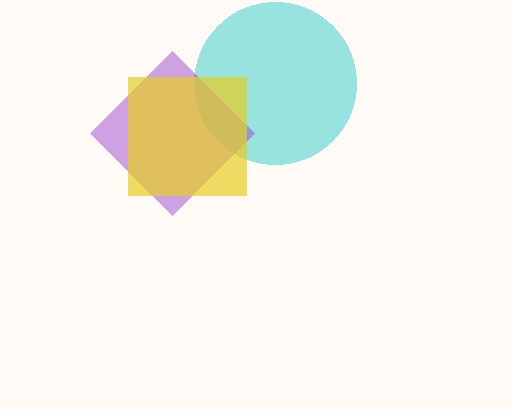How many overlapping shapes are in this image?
There are 3 overlapping shapes in the image.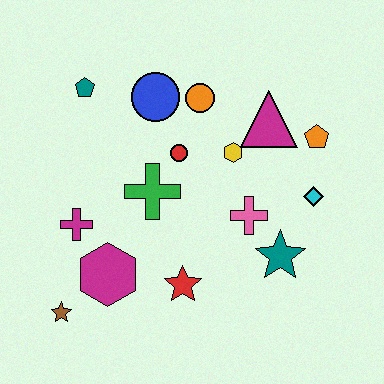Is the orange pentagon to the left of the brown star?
No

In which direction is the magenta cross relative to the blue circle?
The magenta cross is below the blue circle.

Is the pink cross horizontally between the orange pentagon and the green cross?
Yes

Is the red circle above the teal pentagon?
No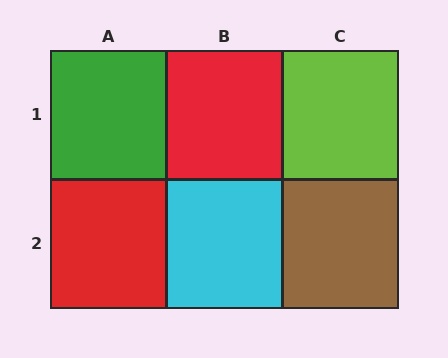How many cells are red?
2 cells are red.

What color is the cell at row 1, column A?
Green.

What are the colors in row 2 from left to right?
Red, cyan, brown.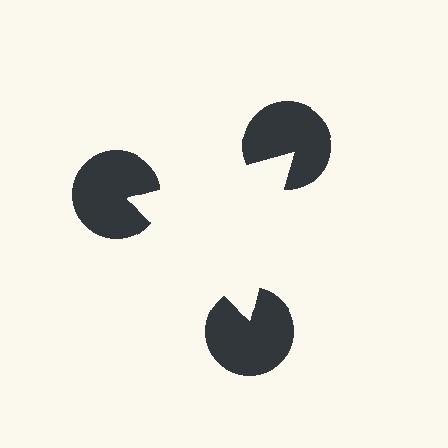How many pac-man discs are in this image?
There are 3 — one at each vertex of the illusory triangle.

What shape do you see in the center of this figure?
An illusory triangle — its edges are inferred from the aligned wedge cuts in the pac-man discs, not physically drawn.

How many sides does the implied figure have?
3 sides.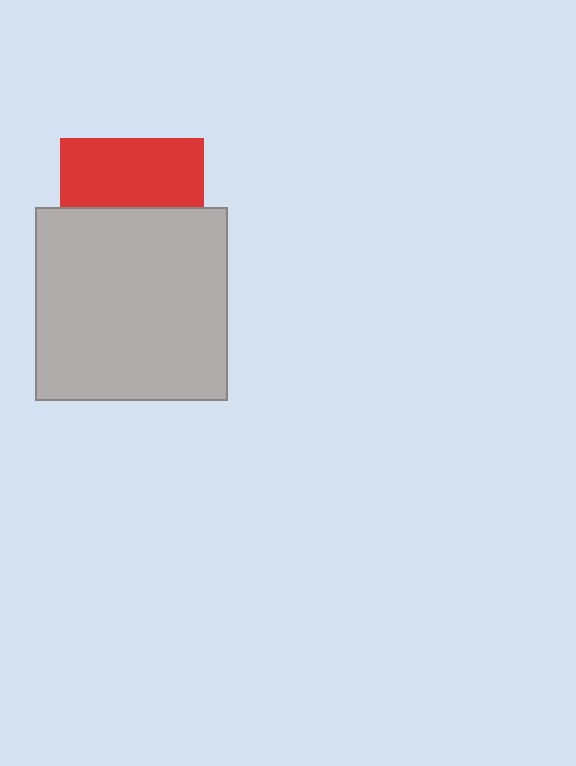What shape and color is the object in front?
The object in front is a light gray square.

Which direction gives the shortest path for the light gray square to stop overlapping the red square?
Moving down gives the shortest separation.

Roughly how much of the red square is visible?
About half of it is visible (roughly 49%).